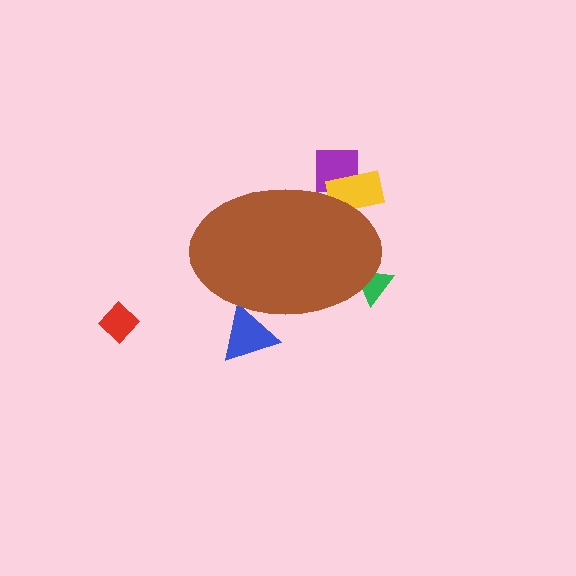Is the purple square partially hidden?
Yes, the purple square is partially hidden behind the brown ellipse.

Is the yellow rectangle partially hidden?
Yes, the yellow rectangle is partially hidden behind the brown ellipse.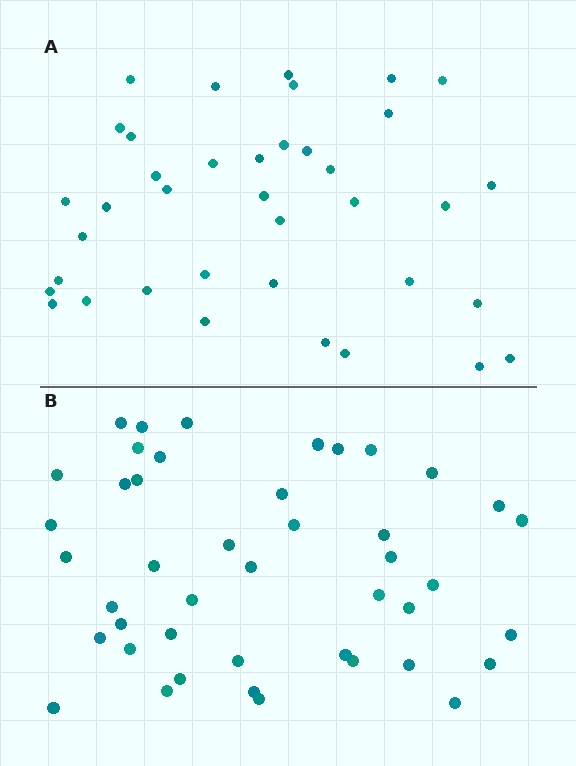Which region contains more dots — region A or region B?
Region B (the bottom region) has more dots.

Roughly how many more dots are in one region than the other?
Region B has about 6 more dots than region A.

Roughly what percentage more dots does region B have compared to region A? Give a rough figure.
About 15% more.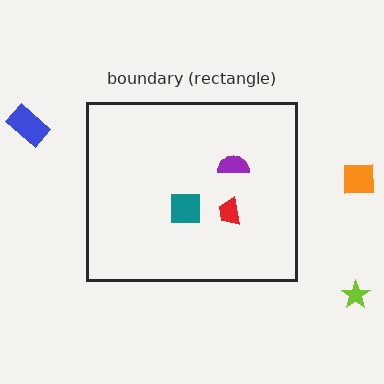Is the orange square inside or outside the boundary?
Outside.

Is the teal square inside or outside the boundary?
Inside.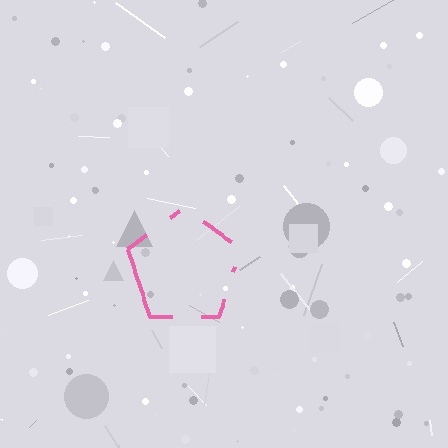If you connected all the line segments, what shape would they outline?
They would outline a pentagon.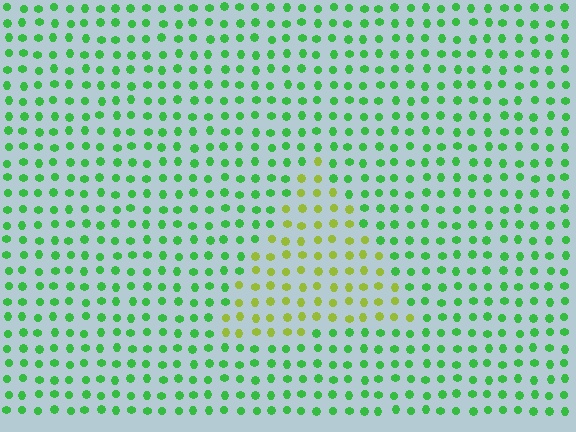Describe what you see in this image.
The image is filled with small green elements in a uniform arrangement. A triangle-shaped region is visible where the elements are tinted to a slightly different hue, forming a subtle color boundary.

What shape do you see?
I see a triangle.